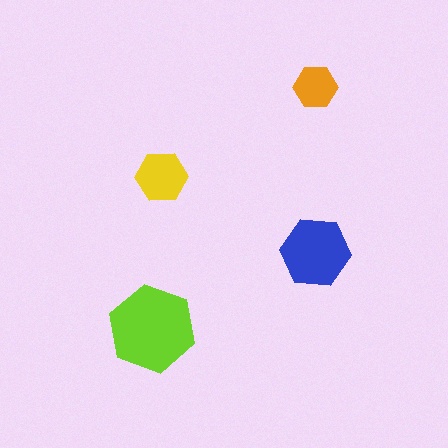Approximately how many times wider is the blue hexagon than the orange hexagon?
About 1.5 times wider.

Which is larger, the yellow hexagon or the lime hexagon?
The lime one.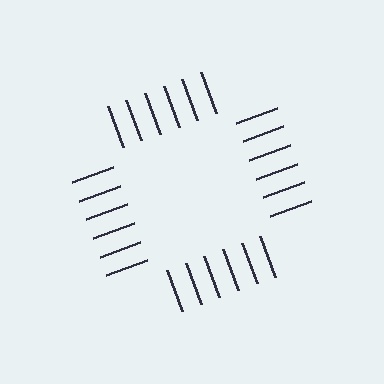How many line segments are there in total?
24 — 6 along each of the 4 edges.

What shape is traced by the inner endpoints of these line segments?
An illusory square — the line segments terminate on its edges but no continuous stroke is drawn.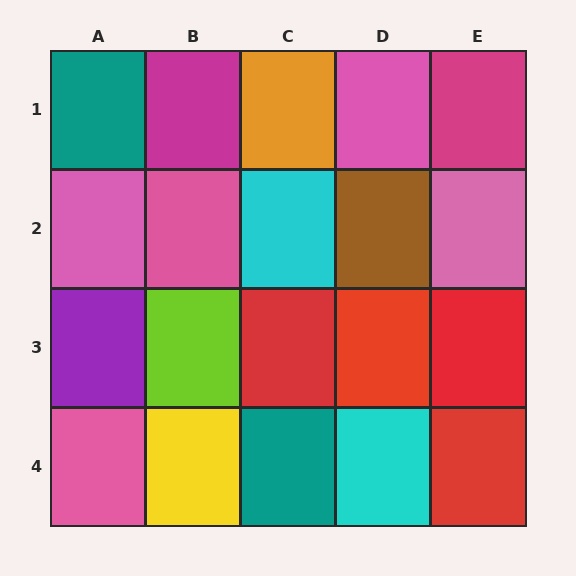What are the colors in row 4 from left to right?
Pink, yellow, teal, cyan, red.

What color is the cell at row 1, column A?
Teal.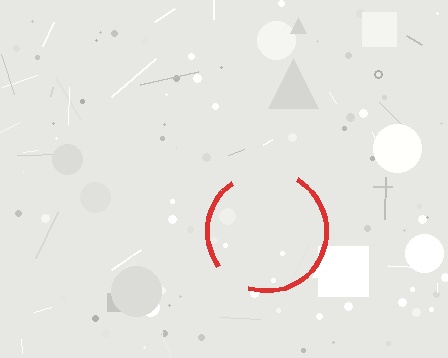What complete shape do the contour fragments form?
The contour fragments form a circle.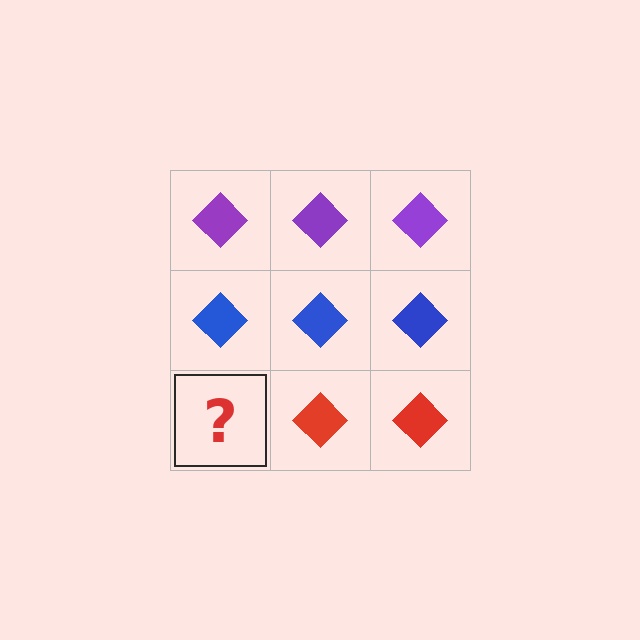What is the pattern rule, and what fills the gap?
The rule is that each row has a consistent color. The gap should be filled with a red diamond.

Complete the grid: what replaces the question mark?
The question mark should be replaced with a red diamond.